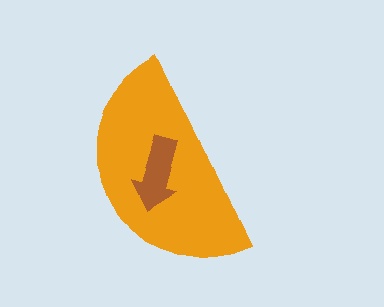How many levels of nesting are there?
2.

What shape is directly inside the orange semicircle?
The brown arrow.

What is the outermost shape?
The orange semicircle.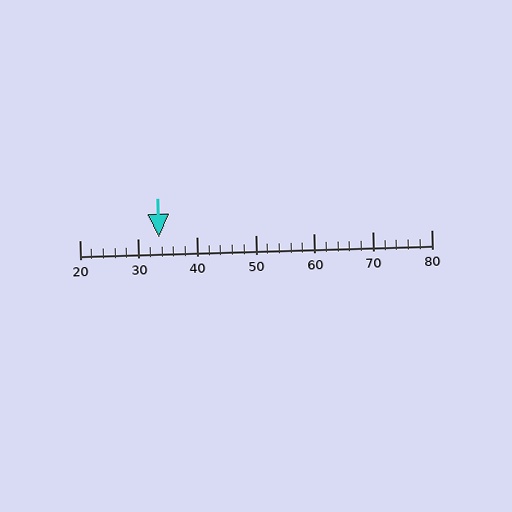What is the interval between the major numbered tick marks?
The major tick marks are spaced 10 units apart.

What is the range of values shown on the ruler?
The ruler shows values from 20 to 80.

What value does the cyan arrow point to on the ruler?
The cyan arrow points to approximately 34.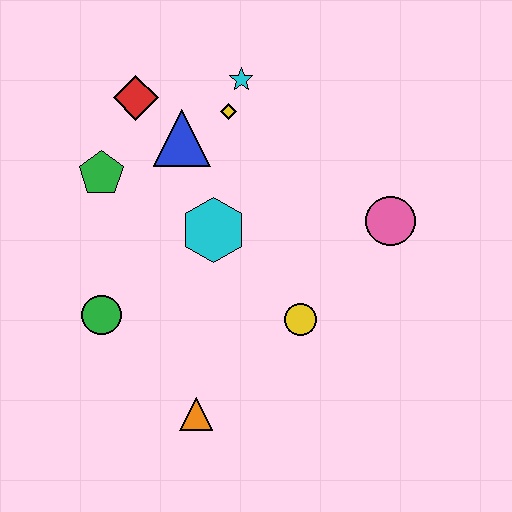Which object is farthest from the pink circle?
The green circle is farthest from the pink circle.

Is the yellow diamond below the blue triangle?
No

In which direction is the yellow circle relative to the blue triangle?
The yellow circle is below the blue triangle.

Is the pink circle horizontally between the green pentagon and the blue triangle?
No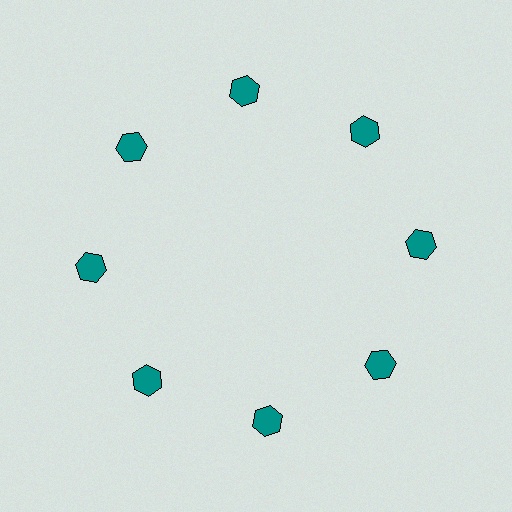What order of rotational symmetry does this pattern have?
This pattern has 8-fold rotational symmetry.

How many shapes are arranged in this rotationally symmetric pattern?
There are 8 shapes, arranged in 8 groups of 1.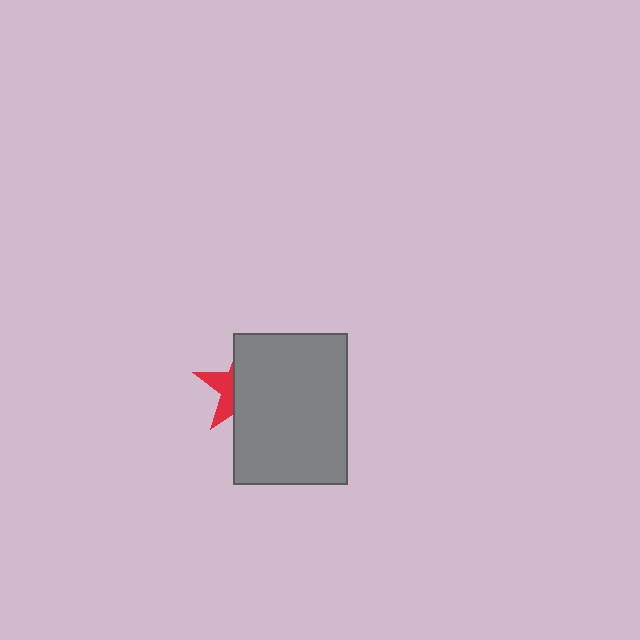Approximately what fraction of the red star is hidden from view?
Roughly 65% of the red star is hidden behind the gray rectangle.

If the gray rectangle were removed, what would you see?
You would see the complete red star.